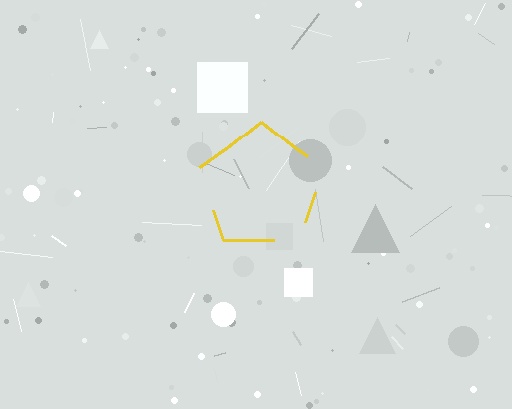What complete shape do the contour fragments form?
The contour fragments form a pentagon.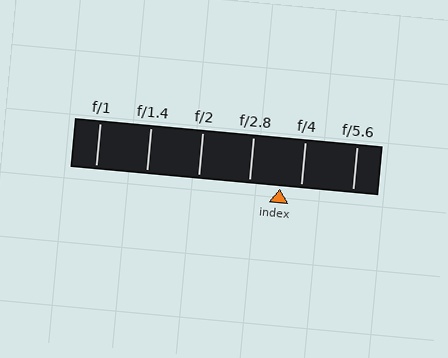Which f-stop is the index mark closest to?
The index mark is closest to f/4.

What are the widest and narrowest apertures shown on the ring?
The widest aperture shown is f/1 and the narrowest is f/5.6.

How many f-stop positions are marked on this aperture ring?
There are 6 f-stop positions marked.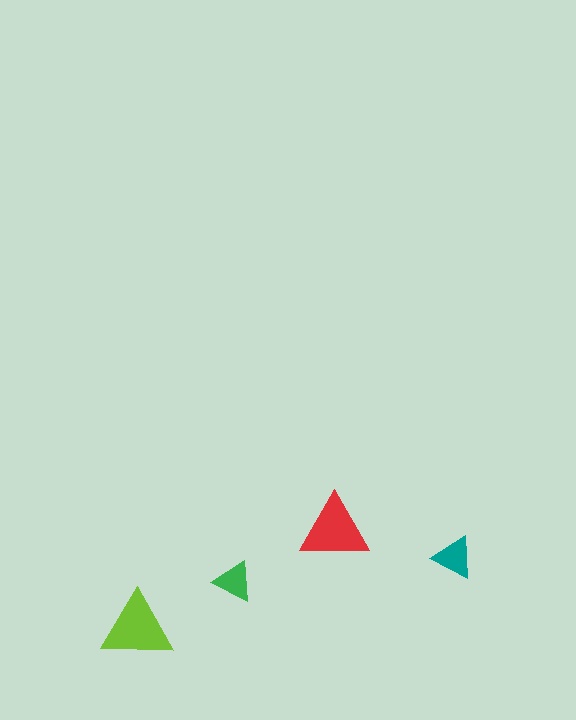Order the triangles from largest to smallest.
the lime one, the red one, the teal one, the green one.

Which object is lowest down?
The lime triangle is bottommost.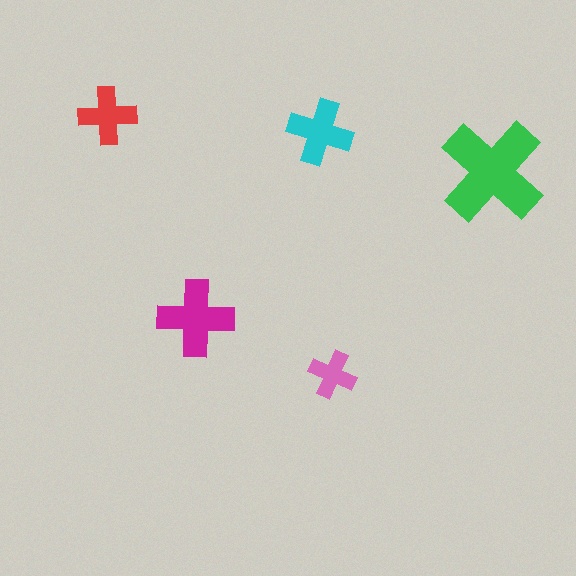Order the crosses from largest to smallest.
the green one, the magenta one, the cyan one, the red one, the pink one.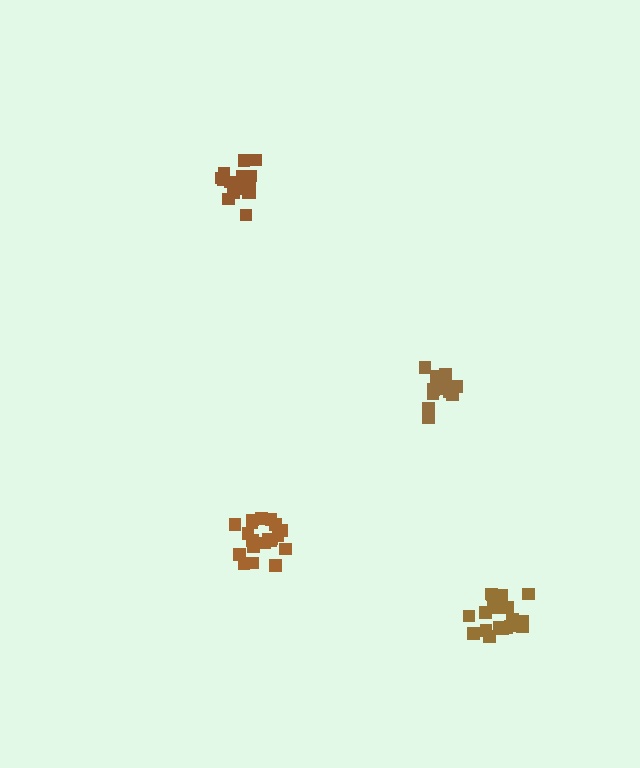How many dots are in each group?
Group 1: 21 dots, Group 2: 15 dots, Group 3: 21 dots, Group 4: 21 dots (78 total).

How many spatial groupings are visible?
There are 4 spatial groupings.